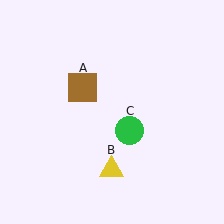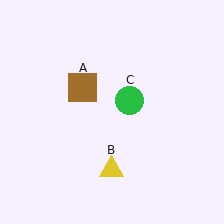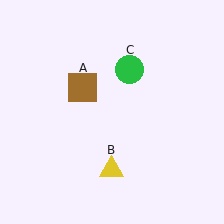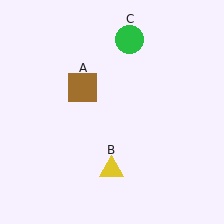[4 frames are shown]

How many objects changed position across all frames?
1 object changed position: green circle (object C).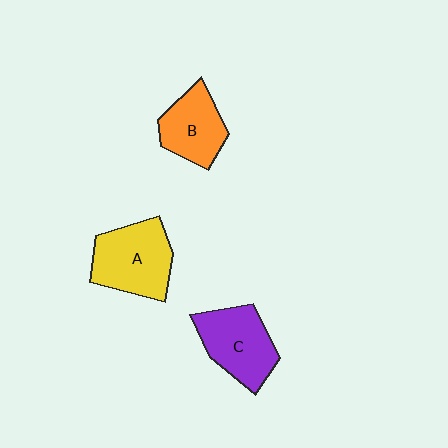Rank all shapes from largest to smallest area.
From largest to smallest: A (yellow), C (purple), B (orange).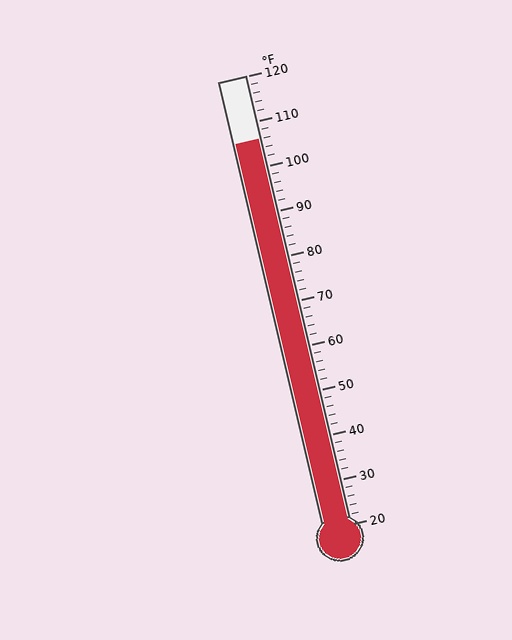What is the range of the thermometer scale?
The thermometer scale ranges from 20°F to 120°F.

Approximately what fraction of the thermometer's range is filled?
The thermometer is filled to approximately 85% of its range.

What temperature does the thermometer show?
The thermometer shows approximately 106°F.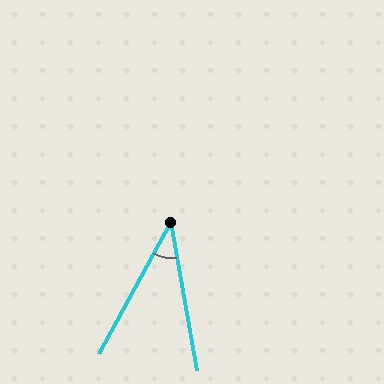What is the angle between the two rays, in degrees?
Approximately 39 degrees.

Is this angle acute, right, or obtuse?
It is acute.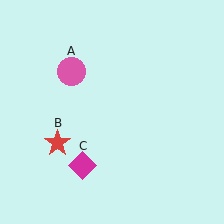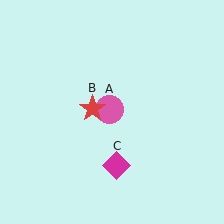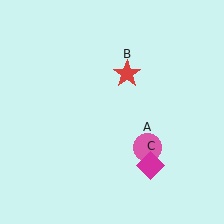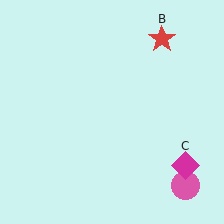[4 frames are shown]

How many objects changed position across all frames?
3 objects changed position: pink circle (object A), red star (object B), magenta diamond (object C).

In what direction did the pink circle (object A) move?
The pink circle (object A) moved down and to the right.